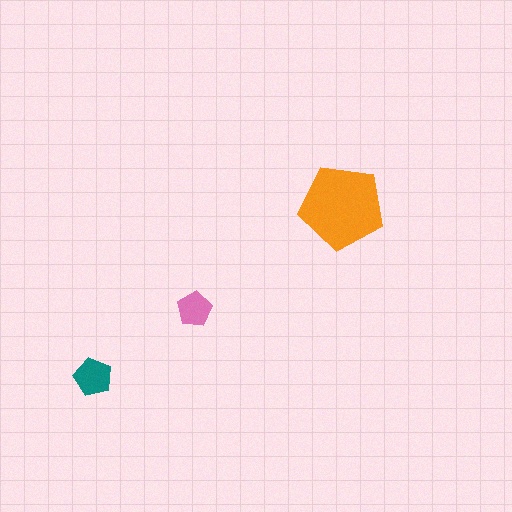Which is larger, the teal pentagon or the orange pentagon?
The orange one.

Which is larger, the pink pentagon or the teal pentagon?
The teal one.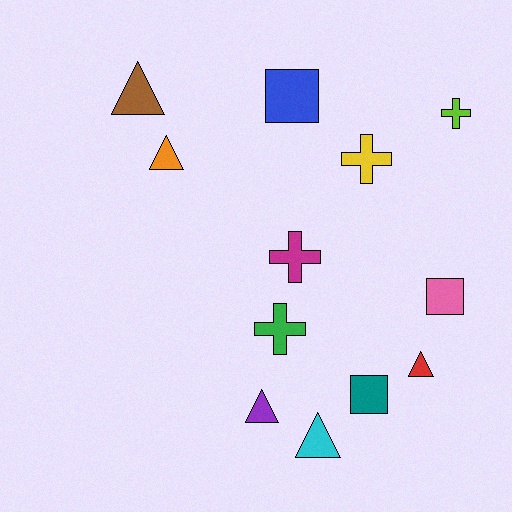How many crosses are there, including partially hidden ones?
There are 4 crosses.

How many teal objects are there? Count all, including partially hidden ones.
There is 1 teal object.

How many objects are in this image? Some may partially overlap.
There are 12 objects.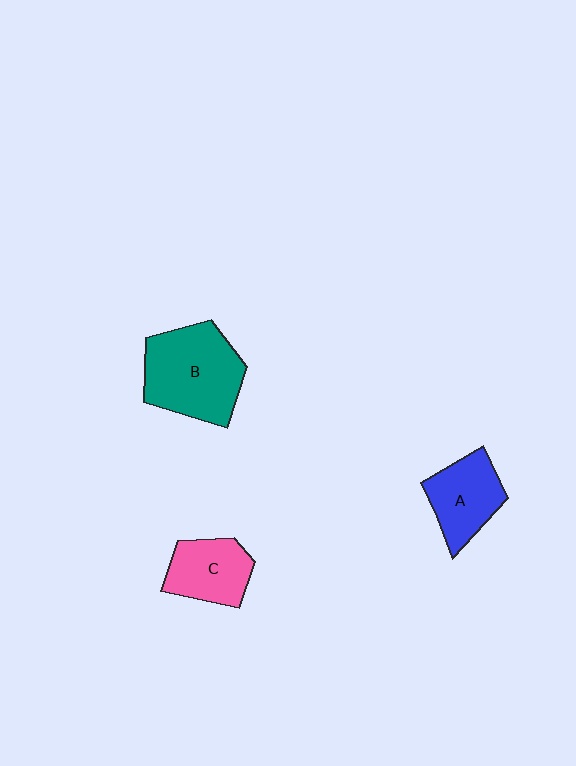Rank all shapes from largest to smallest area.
From largest to smallest: B (teal), A (blue), C (pink).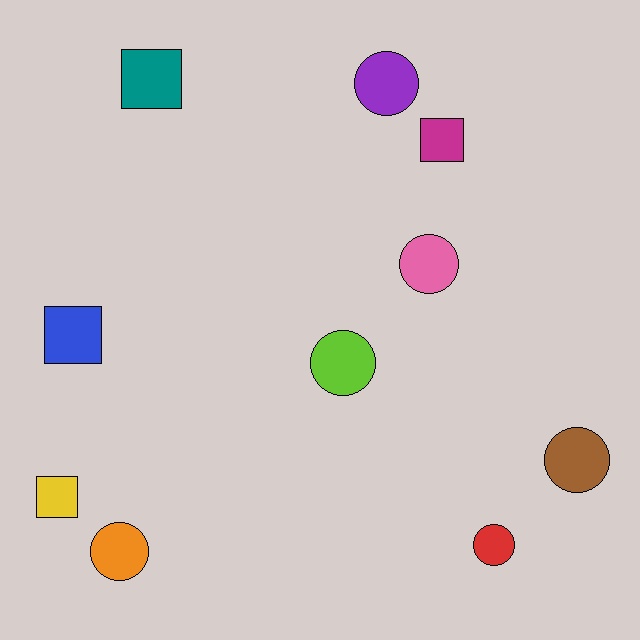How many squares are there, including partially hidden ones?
There are 4 squares.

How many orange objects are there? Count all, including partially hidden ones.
There is 1 orange object.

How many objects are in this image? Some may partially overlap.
There are 10 objects.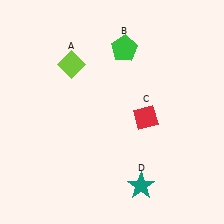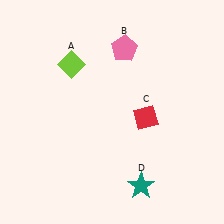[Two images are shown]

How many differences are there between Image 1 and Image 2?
There is 1 difference between the two images.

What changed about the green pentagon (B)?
In Image 1, B is green. In Image 2, it changed to pink.